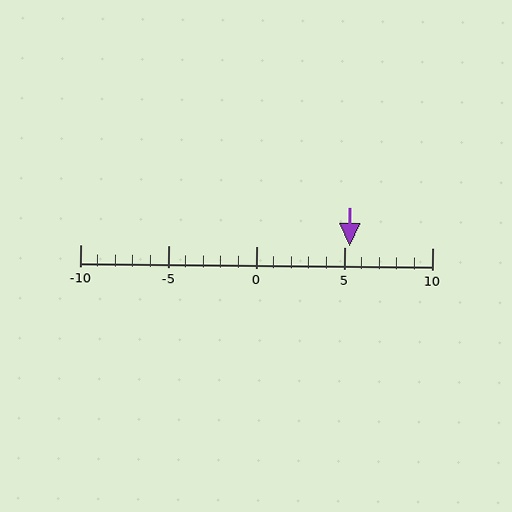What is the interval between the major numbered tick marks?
The major tick marks are spaced 5 units apart.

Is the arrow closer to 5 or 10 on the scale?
The arrow is closer to 5.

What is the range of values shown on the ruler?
The ruler shows values from -10 to 10.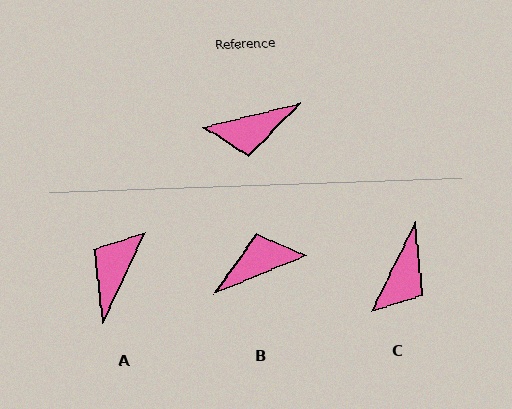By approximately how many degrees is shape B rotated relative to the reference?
Approximately 172 degrees clockwise.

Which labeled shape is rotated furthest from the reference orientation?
B, about 172 degrees away.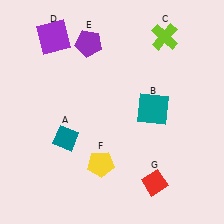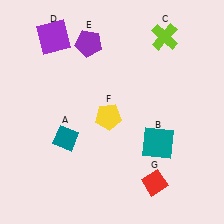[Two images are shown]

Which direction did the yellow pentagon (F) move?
The yellow pentagon (F) moved up.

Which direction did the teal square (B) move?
The teal square (B) moved down.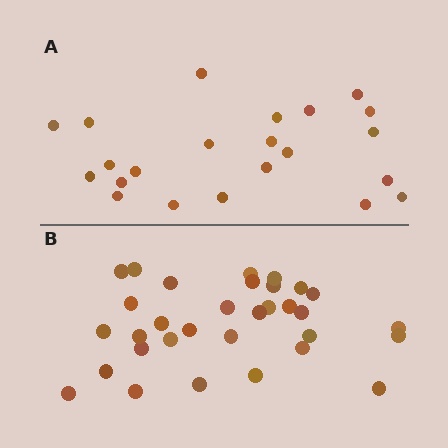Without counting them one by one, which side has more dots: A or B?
Region B (the bottom region) has more dots.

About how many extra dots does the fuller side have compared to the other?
Region B has roughly 10 or so more dots than region A.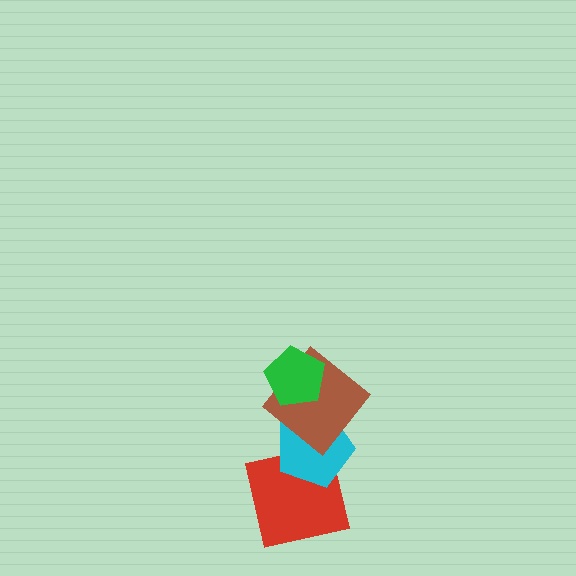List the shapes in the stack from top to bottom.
From top to bottom: the green pentagon, the brown diamond, the cyan pentagon, the red square.